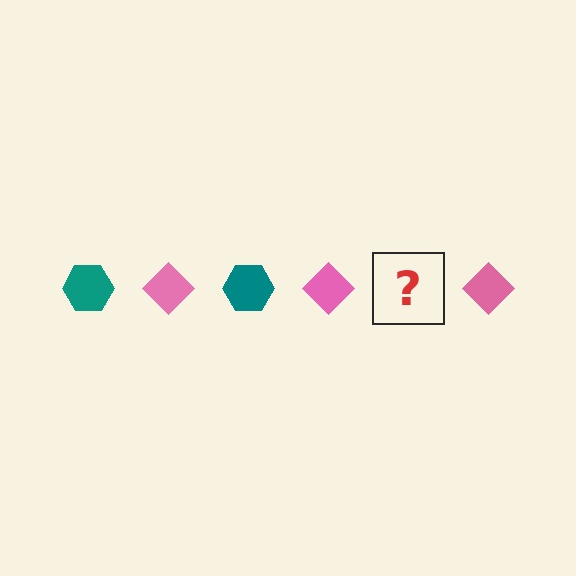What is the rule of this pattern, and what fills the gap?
The rule is that the pattern alternates between teal hexagon and pink diamond. The gap should be filled with a teal hexagon.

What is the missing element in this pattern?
The missing element is a teal hexagon.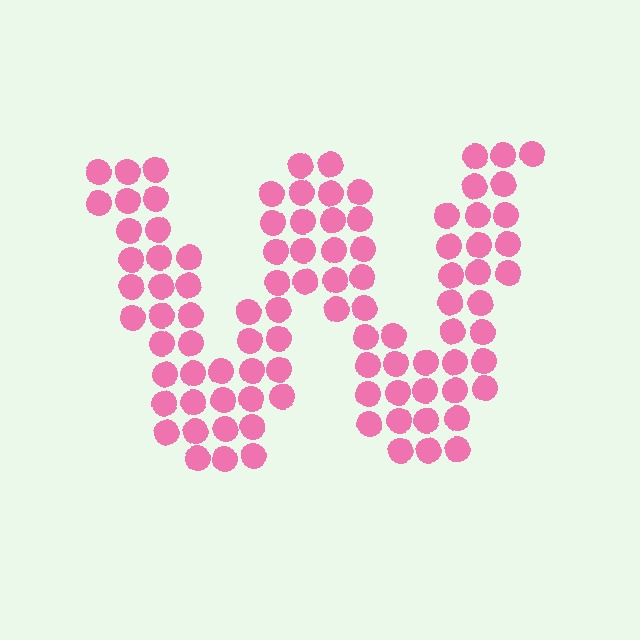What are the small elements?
The small elements are circles.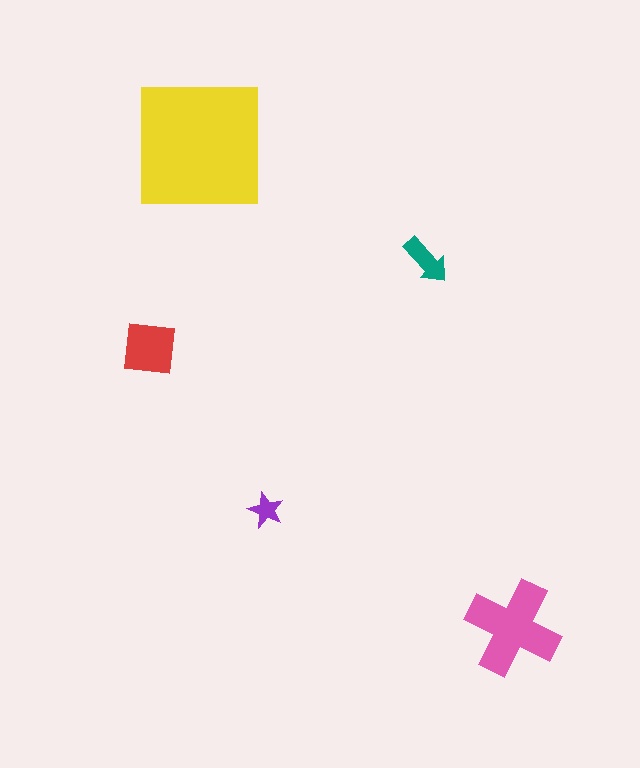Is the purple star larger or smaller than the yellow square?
Smaller.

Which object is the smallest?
The purple star.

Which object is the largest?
The yellow square.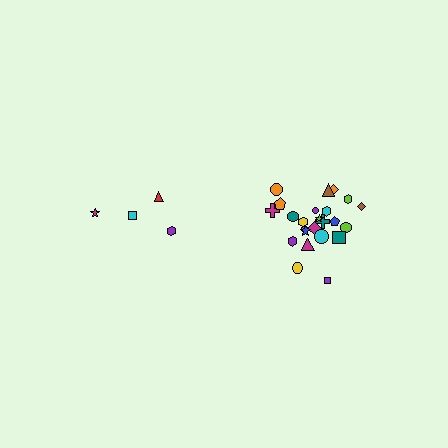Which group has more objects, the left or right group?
The right group.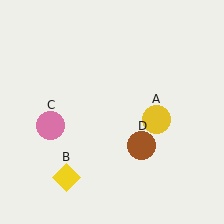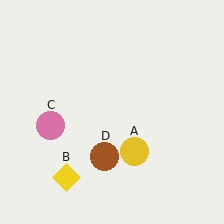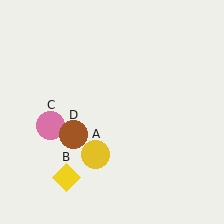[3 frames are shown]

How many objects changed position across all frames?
2 objects changed position: yellow circle (object A), brown circle (object D).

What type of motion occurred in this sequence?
The yellow circle (object A), brown circle (object D) rotated clockwise around the center of the scene.